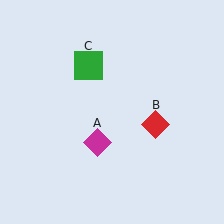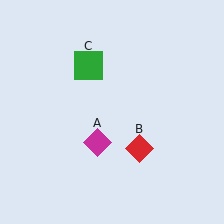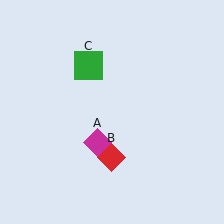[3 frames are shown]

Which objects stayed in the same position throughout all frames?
Magenta diamond (object A) and green square (object C) remained stationary.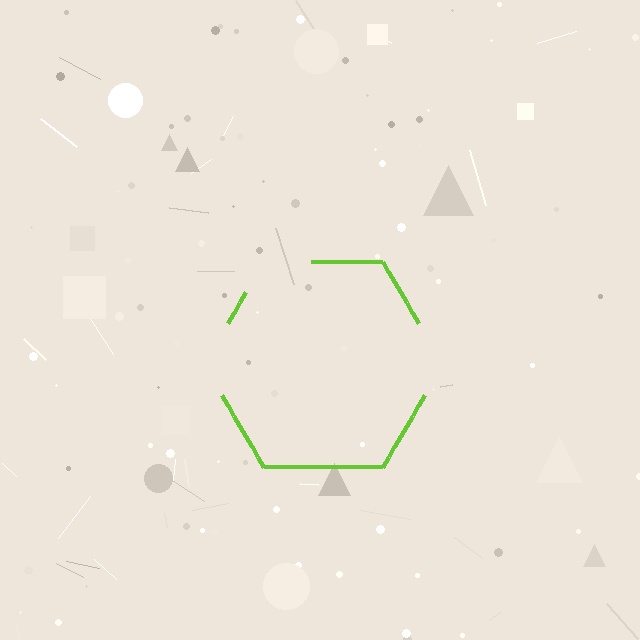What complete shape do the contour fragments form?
The contour fragments form a hexagon.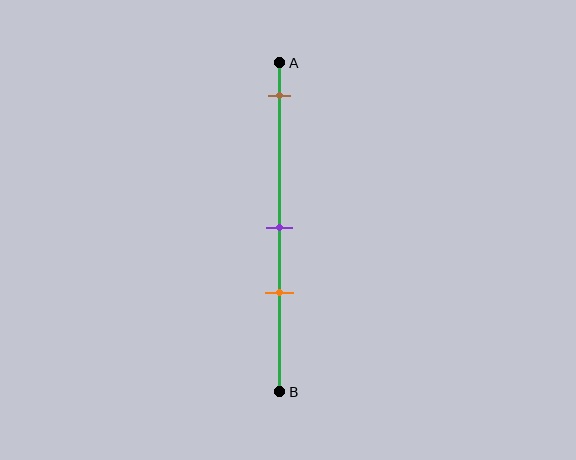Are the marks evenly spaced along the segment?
No, the marks are not evenly spaced.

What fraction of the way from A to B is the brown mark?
The brown mark is approximately 10% (0.1) of the way from A to B.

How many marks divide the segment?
There are 3 marks dividing the segment.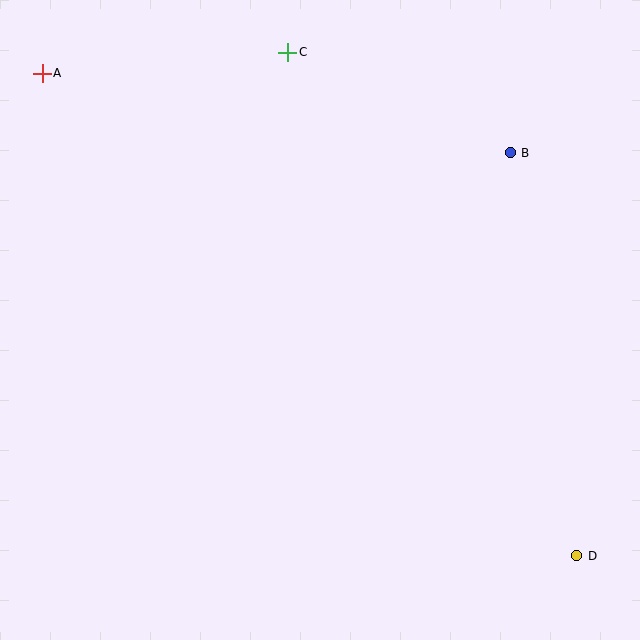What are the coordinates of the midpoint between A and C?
The midpoint between A and C is at (165, 63).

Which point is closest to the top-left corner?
Point A is closest to the top-left corner.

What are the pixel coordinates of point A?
Point A is at (42, 73).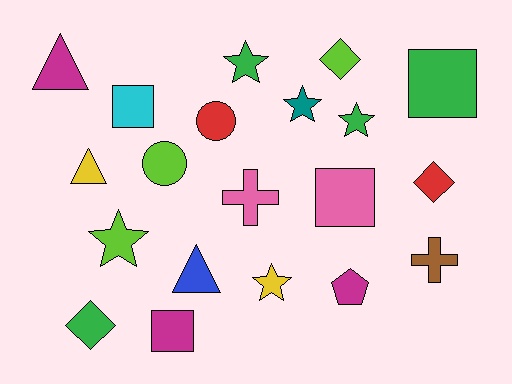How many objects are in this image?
There are 20 objects.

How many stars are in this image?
There are 5 stars.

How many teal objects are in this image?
There is 1 teal object.